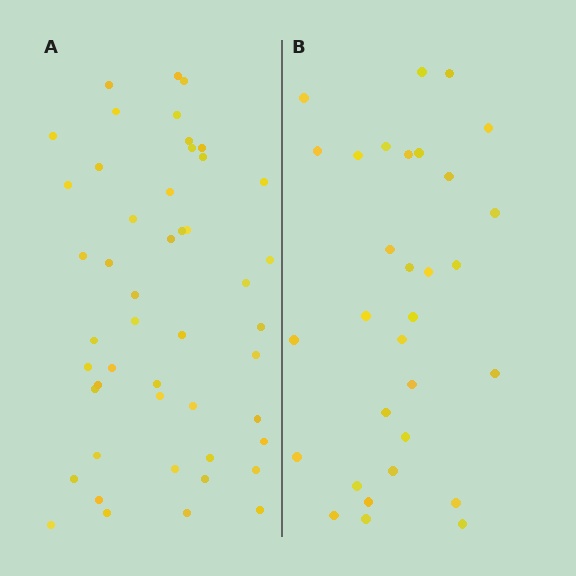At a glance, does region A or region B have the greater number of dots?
Region A (the left region) has more dots.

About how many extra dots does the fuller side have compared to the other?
Region A has approximately 15 more dots than region B.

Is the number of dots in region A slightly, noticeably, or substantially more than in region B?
Region A has substantially more. The ratio is roughly 1.5 to 1.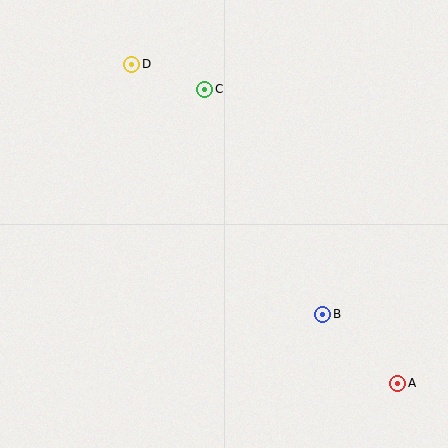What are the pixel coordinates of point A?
Point A is at (398, 383).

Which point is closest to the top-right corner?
Point C is closest to the top-right corner.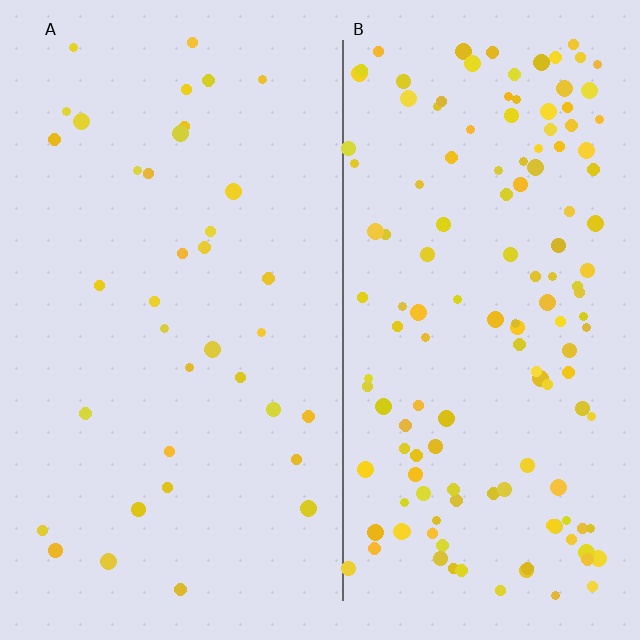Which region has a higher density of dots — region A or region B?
B (the right).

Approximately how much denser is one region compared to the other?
Approximately 3.9× — region B over region A.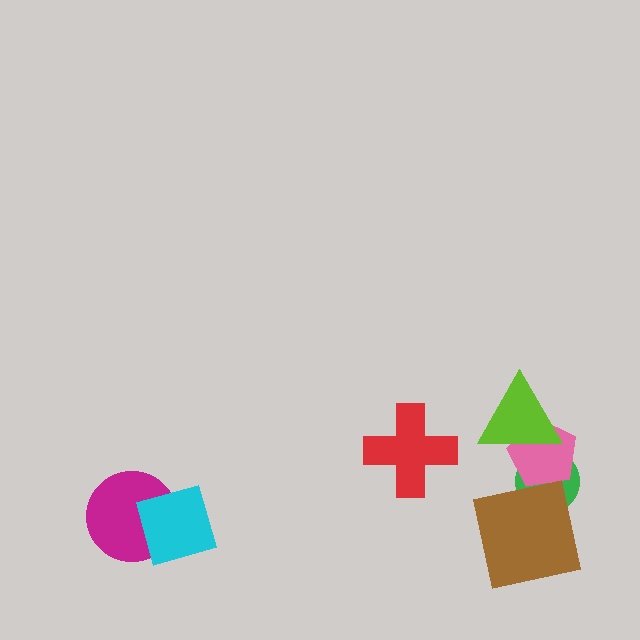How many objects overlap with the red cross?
0 objects overlap with the red cross.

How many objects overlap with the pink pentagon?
2 objects overlap with the pink pentagon.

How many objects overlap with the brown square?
1 object overlaps with the brown square.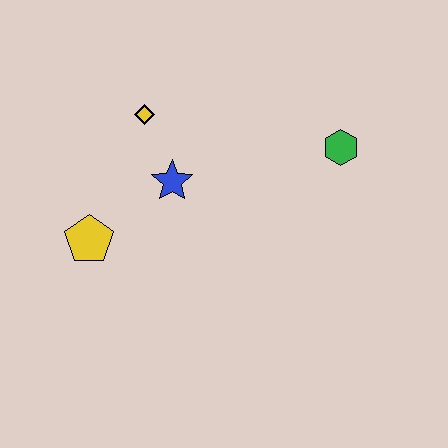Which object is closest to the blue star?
The yellow diamond is closest to the blue star.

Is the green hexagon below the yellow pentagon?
No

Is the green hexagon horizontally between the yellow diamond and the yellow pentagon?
No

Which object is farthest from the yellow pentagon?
The green hexagon is farthest from the yellow pentagon.